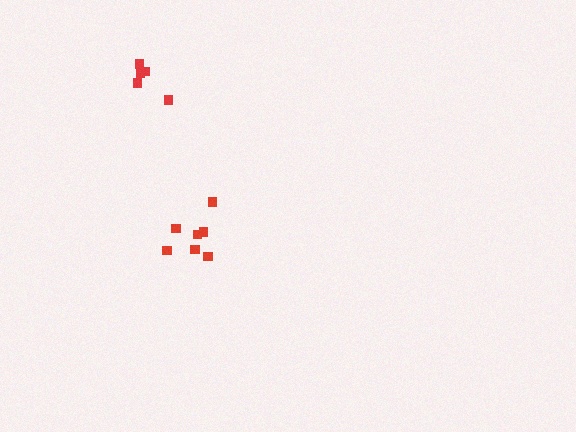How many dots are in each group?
Group 1: 5 dots, Group 2: 7 dots (12 total).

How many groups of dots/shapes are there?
There are 2 groups.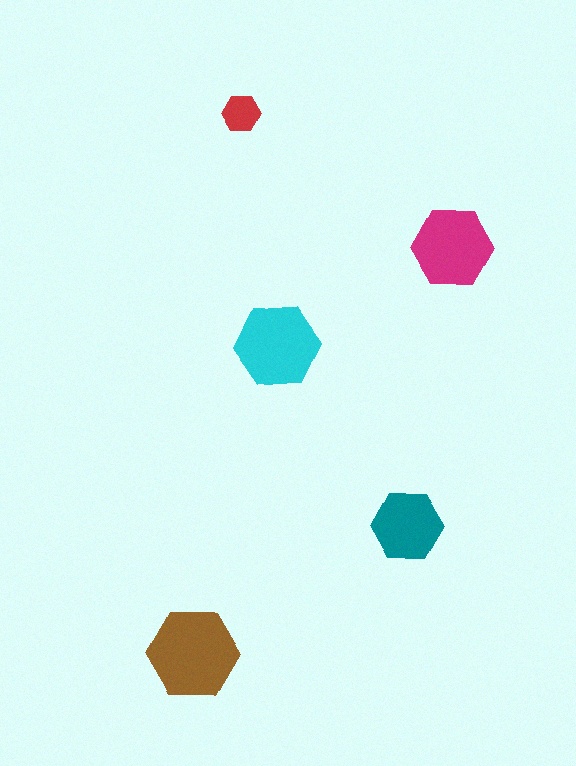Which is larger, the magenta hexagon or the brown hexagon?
The brown one.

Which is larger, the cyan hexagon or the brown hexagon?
The brown one.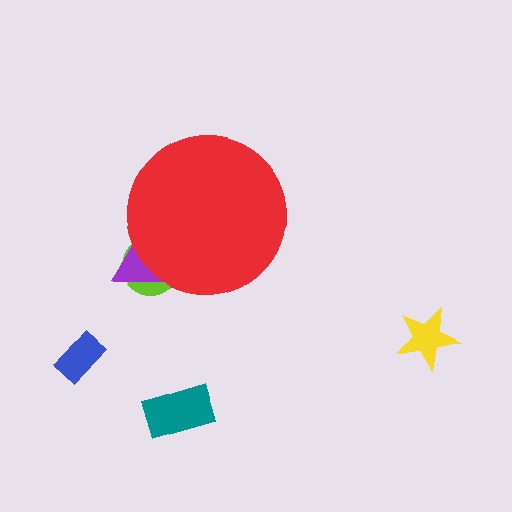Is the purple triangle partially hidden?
Yes, the purple triangle is partially hidden behind the red circle.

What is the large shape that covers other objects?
A red circle.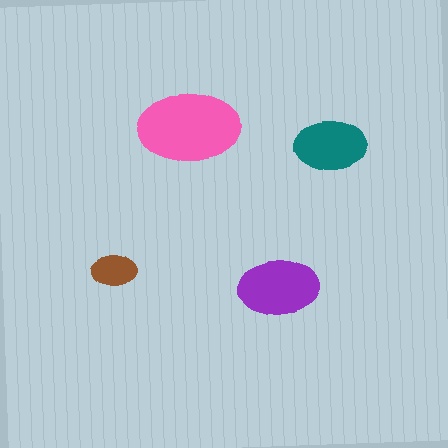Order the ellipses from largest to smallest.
the pink one, the purple one, the teal one, the brown one.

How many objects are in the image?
There are 4 objects in the image.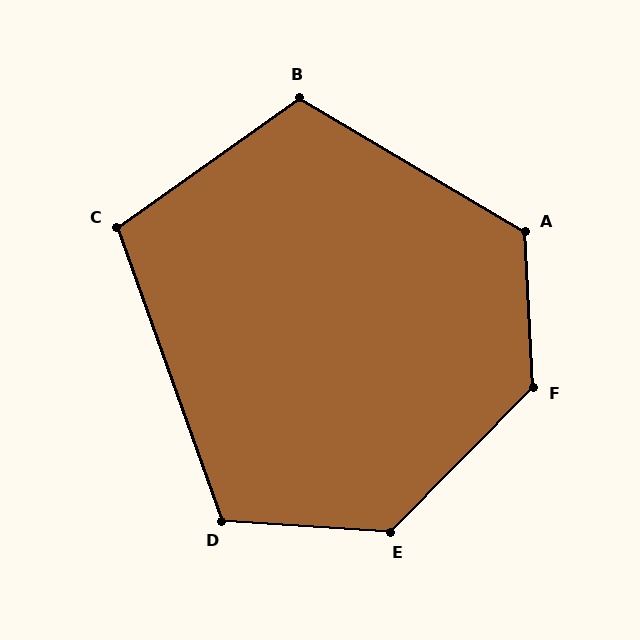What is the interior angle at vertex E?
Approximately 131 degrees (obtuse).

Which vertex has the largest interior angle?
F, at approximately 133 degrees.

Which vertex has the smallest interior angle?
C, at approximately 106 degrees.